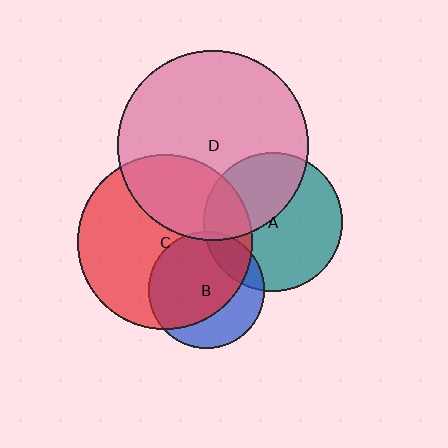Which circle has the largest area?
Circle D (pink).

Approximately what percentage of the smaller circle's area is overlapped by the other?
Approximately 20%.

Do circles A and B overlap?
Yes.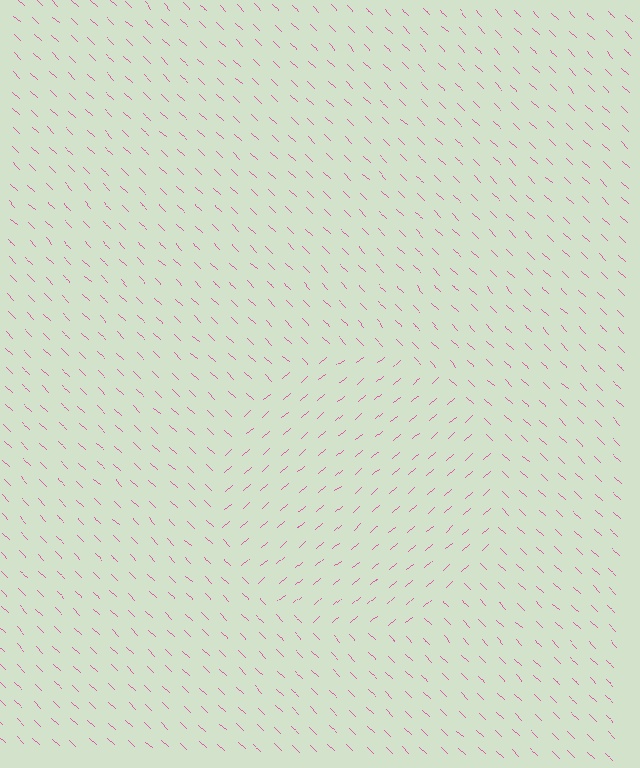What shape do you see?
I see a circle.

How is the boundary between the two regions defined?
The boundary is defined purely by a change in line orientation (approximately 85 degrees difference). All lines are the same color and thickness.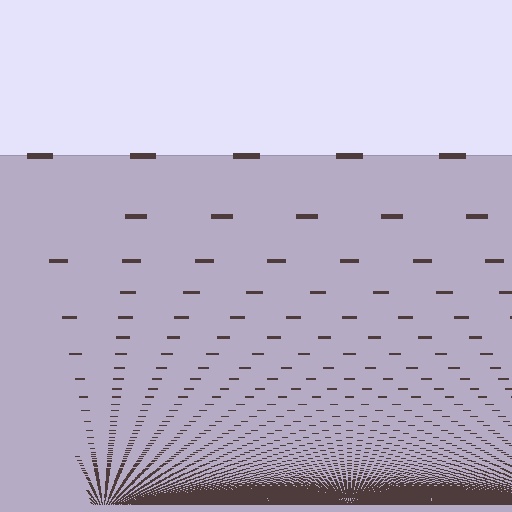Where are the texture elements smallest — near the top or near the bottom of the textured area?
Near the bottom.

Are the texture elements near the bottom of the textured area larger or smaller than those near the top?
Smaller. The gradient is inverted — elements near the bottom are smaller and denser.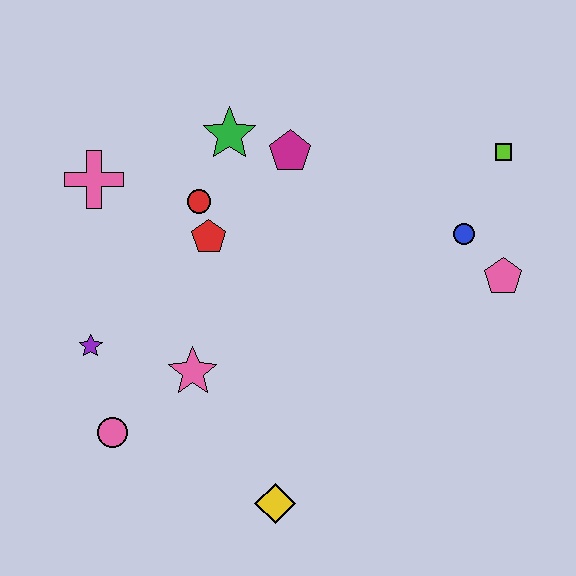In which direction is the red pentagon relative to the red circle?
The red pentagon is below the red circle.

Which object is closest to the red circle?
The red pentagon is closest to the red circle.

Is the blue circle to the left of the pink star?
No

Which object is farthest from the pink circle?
The lime square is farthest from the pink circle.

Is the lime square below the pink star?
No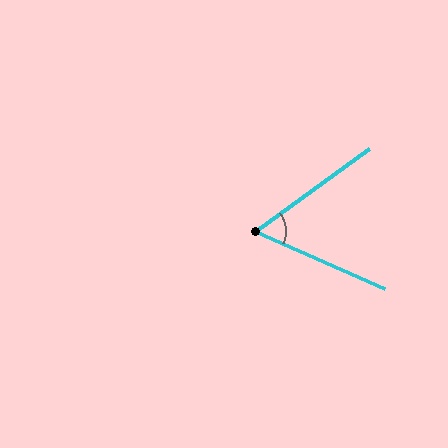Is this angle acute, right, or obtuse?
It is acute.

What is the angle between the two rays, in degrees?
Approximately 60 degrees.